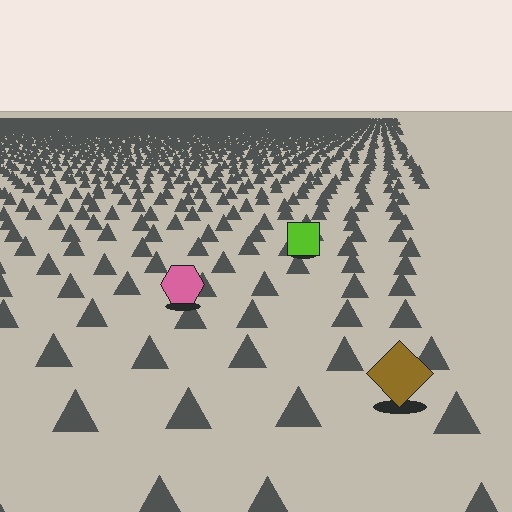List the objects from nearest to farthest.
From nearest to farthest: the brown diamond, the pink hexagon, the lime square.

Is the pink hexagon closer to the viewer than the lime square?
Yes. The pink hexagon is closer — you can tell from the texture gradient: the ground texture is coarser near it.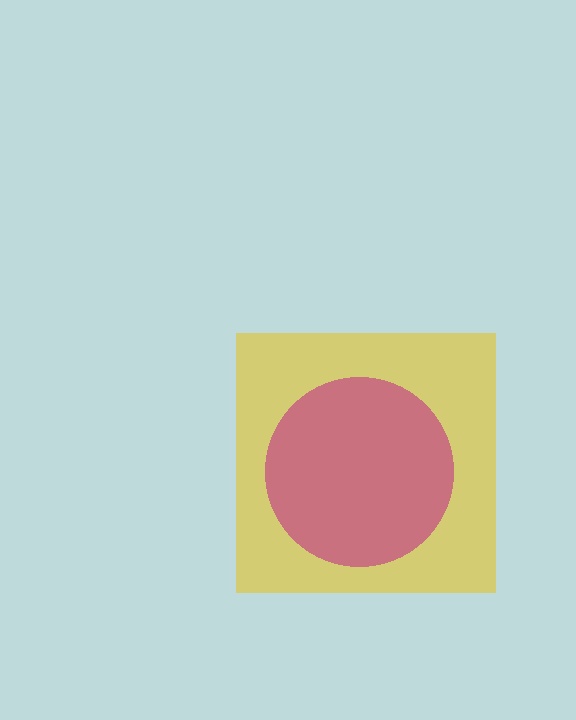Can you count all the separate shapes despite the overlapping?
Yes, there are 2 separate shapes.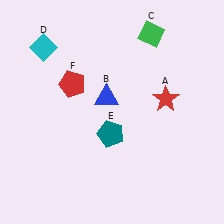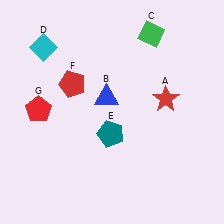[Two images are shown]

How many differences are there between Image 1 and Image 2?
There is 1 difference between the two images.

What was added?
A red pentagon (G) was added in Image 2.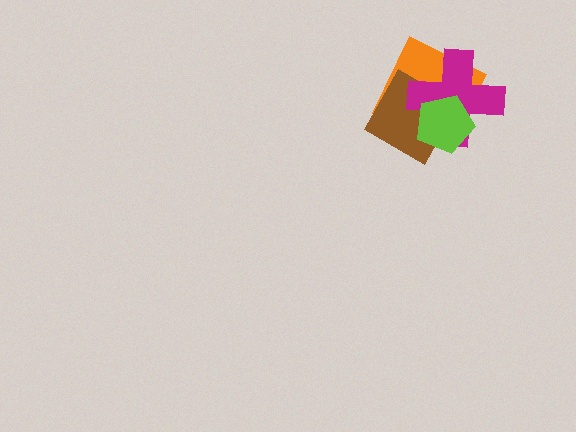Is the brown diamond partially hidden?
Yes, it is partially covered by another shape.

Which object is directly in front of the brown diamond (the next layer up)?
The magenta cross is directly in front of the brown diamond.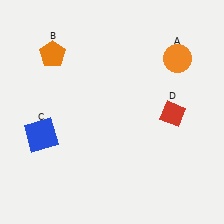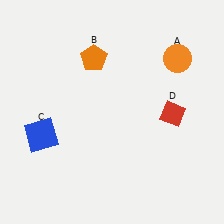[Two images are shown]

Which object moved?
The orange pentagon (B) moved right.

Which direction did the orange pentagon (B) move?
The orange pentagon (B) moved right.